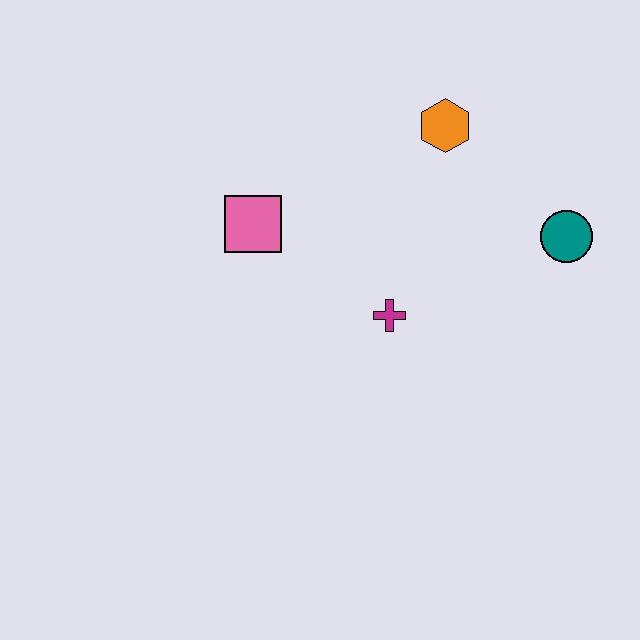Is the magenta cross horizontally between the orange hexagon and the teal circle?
No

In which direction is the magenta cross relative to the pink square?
The magenta cross is to the right of the pink square.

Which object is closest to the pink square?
The magenta cross is closest to the pink square.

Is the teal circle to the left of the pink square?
No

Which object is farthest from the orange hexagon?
The pink square is farthest from the orange hexagon.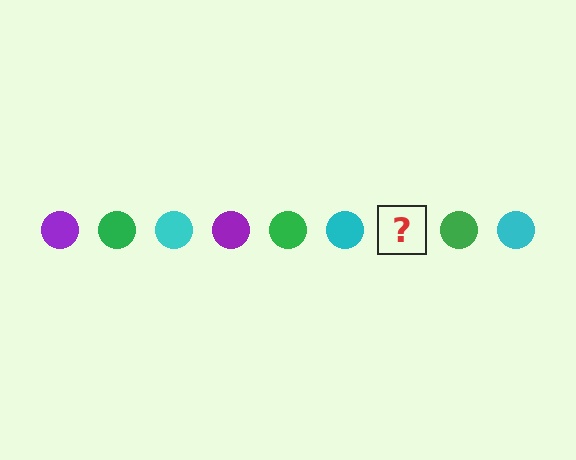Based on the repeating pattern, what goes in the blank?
The blank should be a purple circle.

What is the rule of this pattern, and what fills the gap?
The rule is that the pattern cycles through purple, green, cyan circles. The gap should be filled with a purple circle.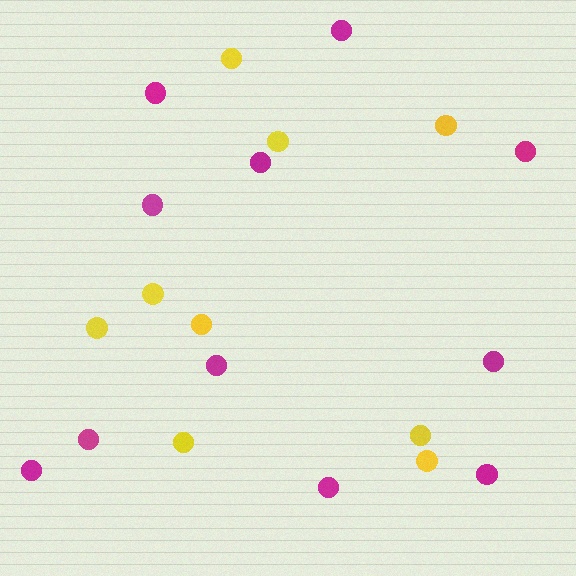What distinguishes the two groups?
There are 2 groups: one group of magenta circles (11) and one group of yellow circles (9).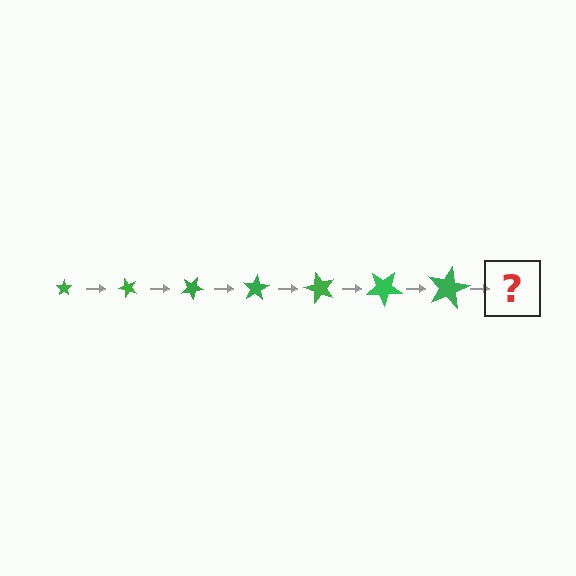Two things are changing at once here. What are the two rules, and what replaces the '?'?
The two rules are that the star grows larger each step and it rotates 50 degrees each step. The '?' should be a star, larger than the previous one and rotated 350 degrees from the start.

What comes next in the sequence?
The next element should be a star, larger than the previous one and rotated 350 degrees from the start.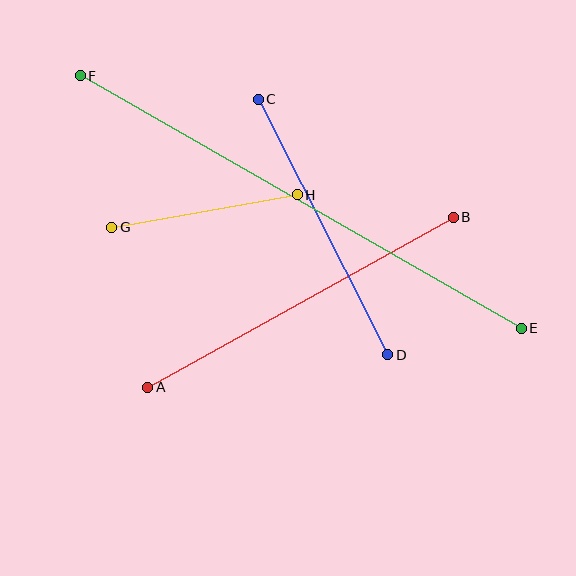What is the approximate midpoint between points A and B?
The midpoint is at approximately (301, 302) pixels.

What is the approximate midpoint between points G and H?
The midpoint is at approximately (204, 211) pixels.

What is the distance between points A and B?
The distance is approximately 350 pixels.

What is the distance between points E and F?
The distance is approximately 508 pixels.